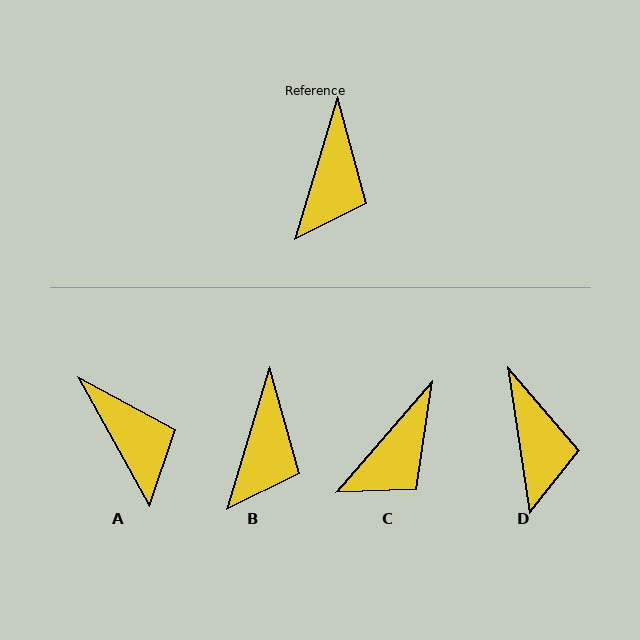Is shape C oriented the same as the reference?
No, it is off by about 24 degrees.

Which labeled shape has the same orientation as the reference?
B.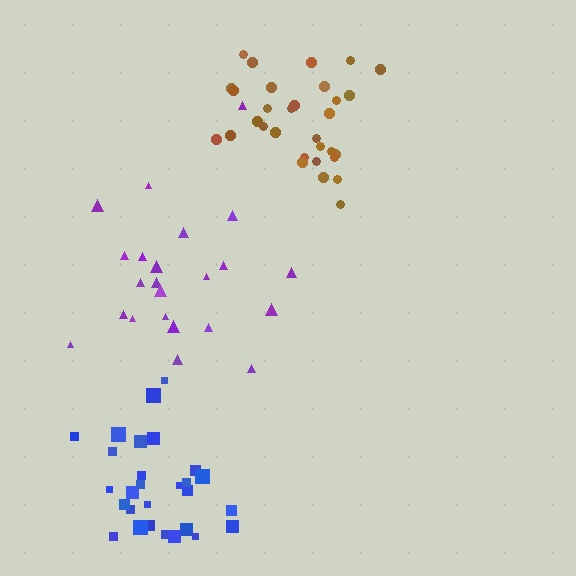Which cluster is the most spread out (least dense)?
Purple.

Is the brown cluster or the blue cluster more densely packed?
Brown.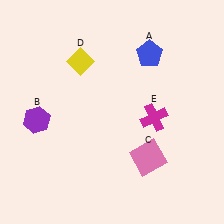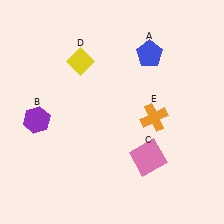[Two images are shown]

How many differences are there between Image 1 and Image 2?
There is 1 difference between the two images.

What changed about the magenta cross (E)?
In Image 1, E is magenta. In Image 2, it changed to orange.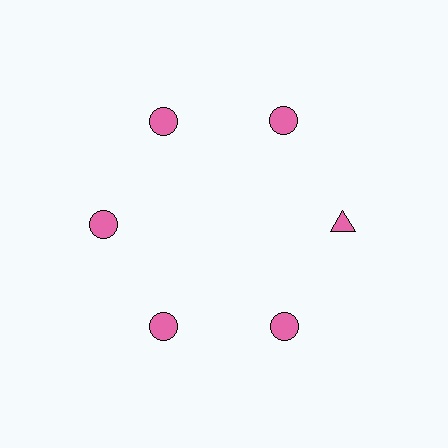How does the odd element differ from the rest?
It has a different shape: triangle instead of circle.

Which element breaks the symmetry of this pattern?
The pink triangle at roughly the 3 o'clock position breaks the symmetry. All other shapes are pink circles.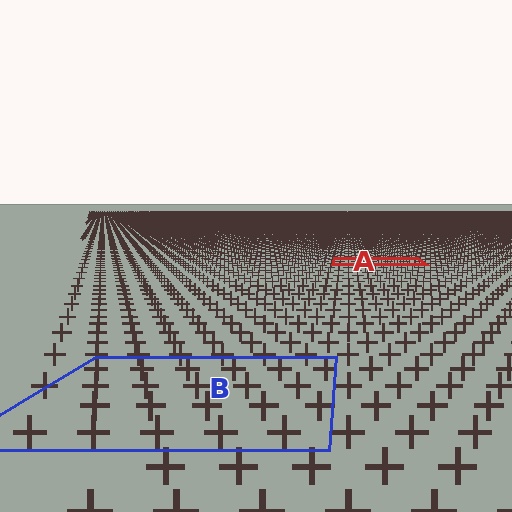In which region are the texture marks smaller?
The texture marks are smaller in region A, because it is farther away.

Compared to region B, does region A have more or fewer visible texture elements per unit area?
Region A has more texture elements per unit area — they are packed more densely because it is farther away.